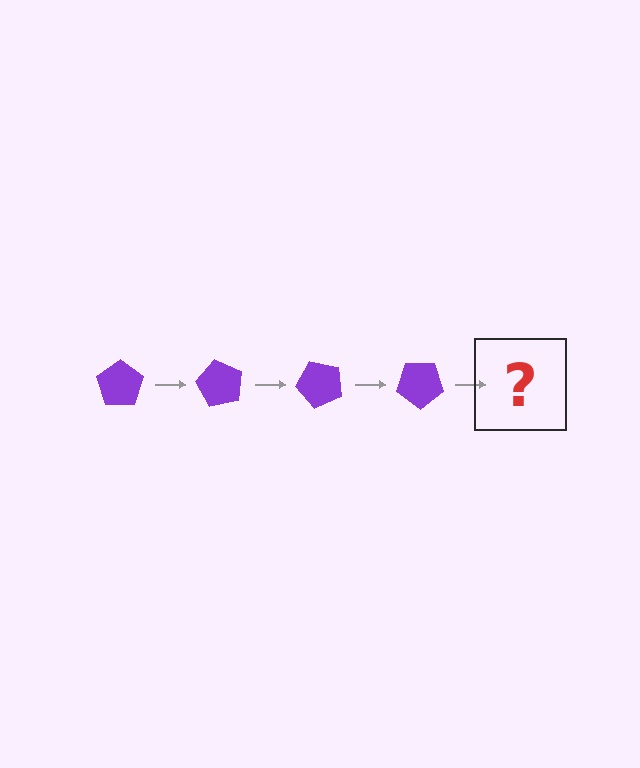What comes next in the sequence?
The next element should be a purple pentagon rotated 240 degrees.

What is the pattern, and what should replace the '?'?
The pattern is that the pentagon rotates 60 degrees each step. The '?' should be a purple pentagon rotated 240 degrees.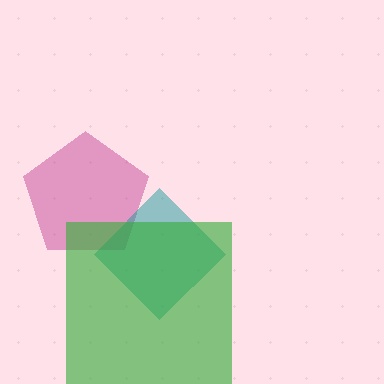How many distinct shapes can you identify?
There are 3 distinct shapes: a magenta pentagon, a teal diamond, a green square.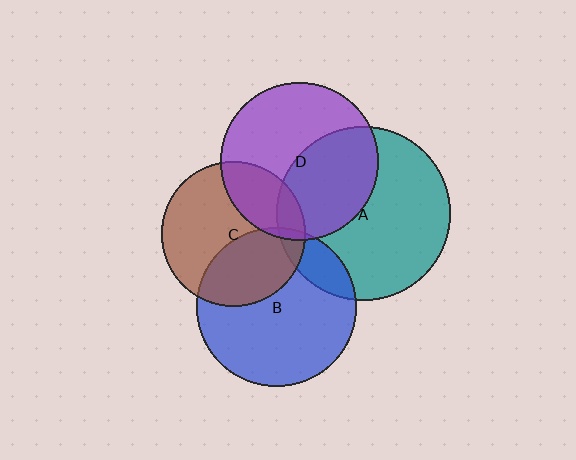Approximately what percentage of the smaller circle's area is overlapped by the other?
Approximately 10%.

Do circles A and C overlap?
Yes.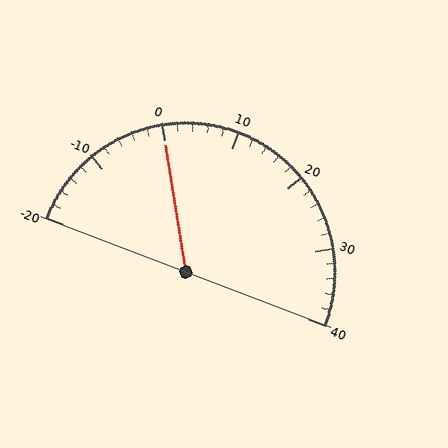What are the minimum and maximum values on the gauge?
The gauge ranges from -20 to 40.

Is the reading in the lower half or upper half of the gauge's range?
The reading is in the lower half of the range (-20 to 40).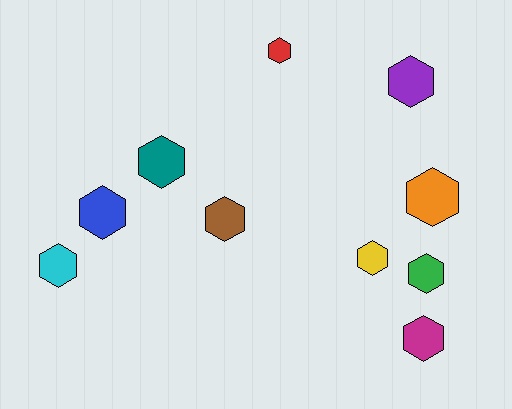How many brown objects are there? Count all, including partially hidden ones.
There is 1 brown object.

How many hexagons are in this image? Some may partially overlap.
There are 10 hexagons.